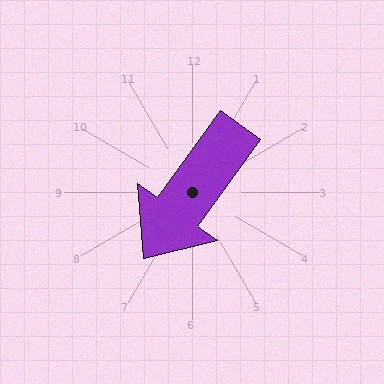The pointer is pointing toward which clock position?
Roughly 7 o'clock.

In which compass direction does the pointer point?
Southwest.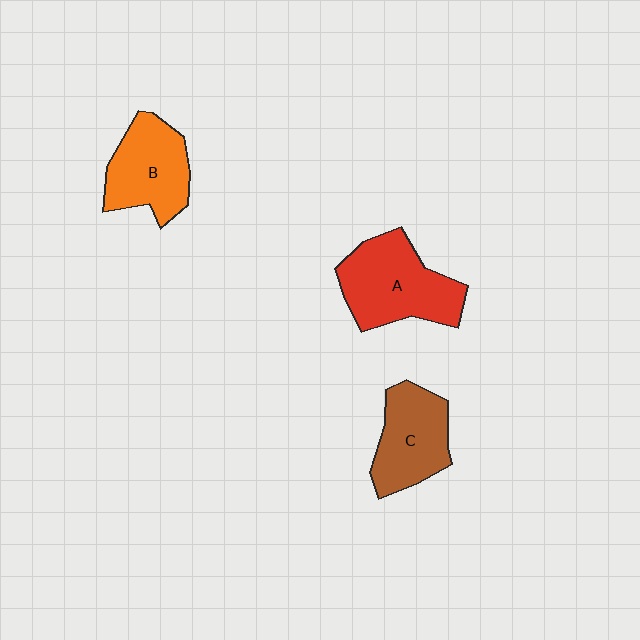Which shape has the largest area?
Shape A (red).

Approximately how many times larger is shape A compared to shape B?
Approximately 1.2 times.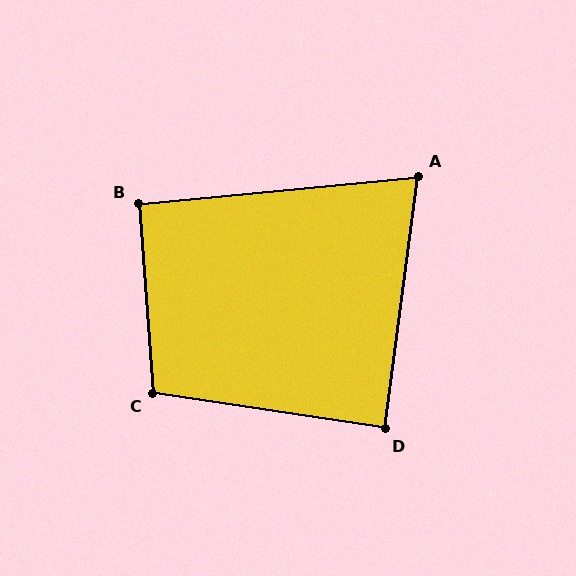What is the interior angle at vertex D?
Approximately 89 degrees (approximately right).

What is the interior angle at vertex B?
Approximately 91 degrees (approximately right).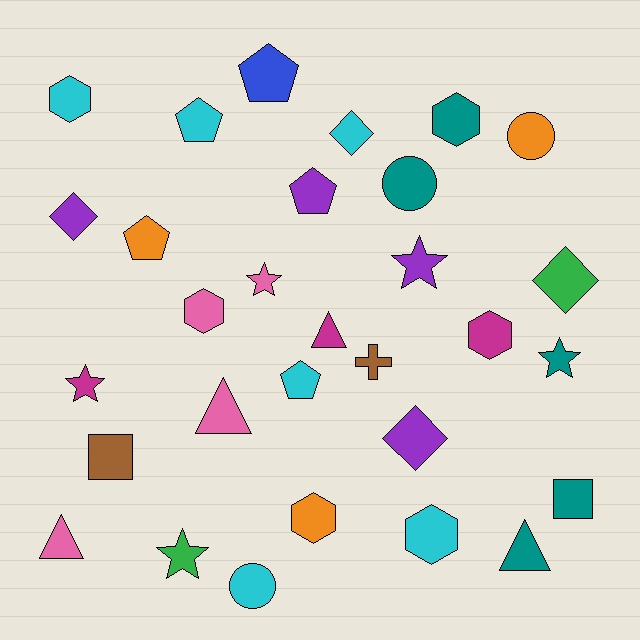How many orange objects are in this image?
There are 3 orange objects.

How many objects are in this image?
There are 30 objects.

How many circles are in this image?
There are 3 circles.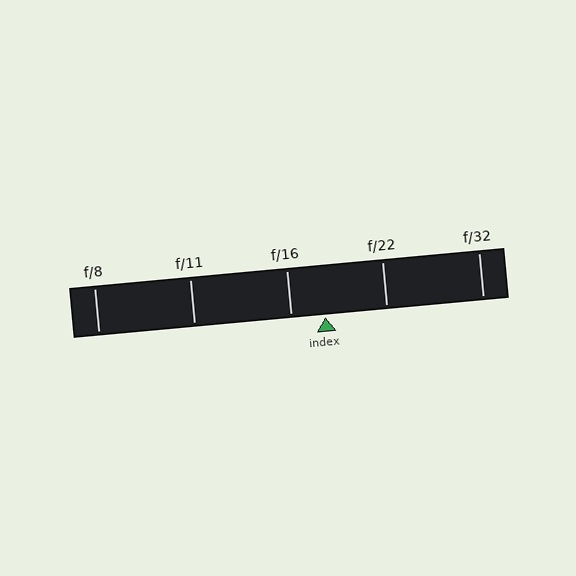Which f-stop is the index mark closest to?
The index mark is closest to f/16.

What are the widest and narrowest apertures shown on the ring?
The widest aperture shown is f/8 and the narrowest is f/32.